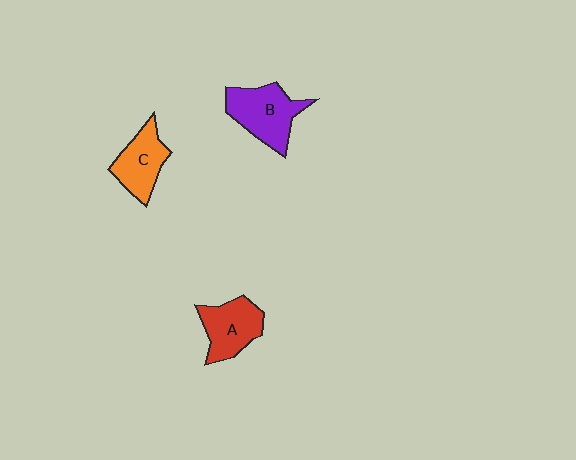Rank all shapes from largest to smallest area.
From largest to smallest: B (purple), A (red), C (orange).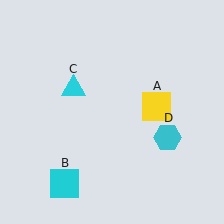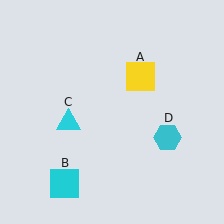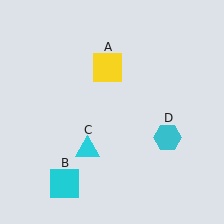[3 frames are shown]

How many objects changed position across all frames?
2 objects changed position: yellow square (object A), cyan triangle (object C).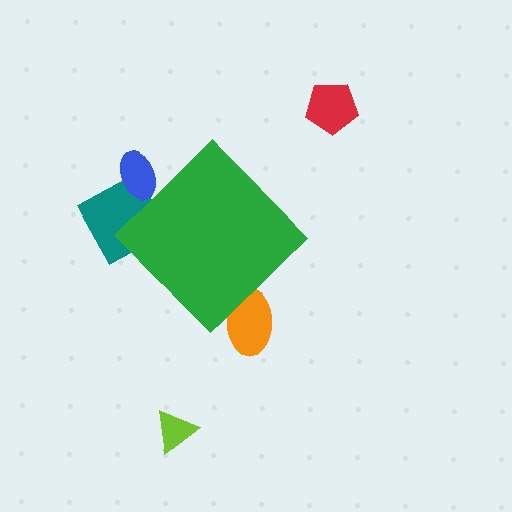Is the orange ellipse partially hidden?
Yes, the orange ellipse is partially hidden behind the green diamond.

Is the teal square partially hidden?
Yes, the teal square is partially hidden behind the green diamond.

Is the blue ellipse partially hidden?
Yes, the blue ellipse is partially hidden behind the green diamond.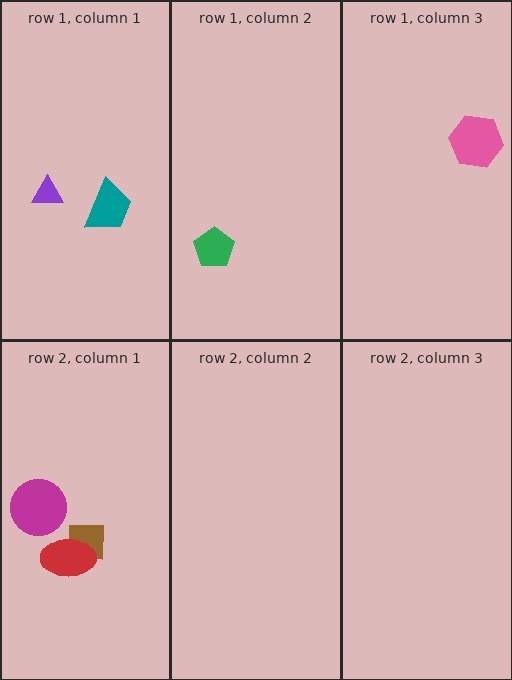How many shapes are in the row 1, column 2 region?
1.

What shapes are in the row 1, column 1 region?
The teal trapezoid, the purple triangle.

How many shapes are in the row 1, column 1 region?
2.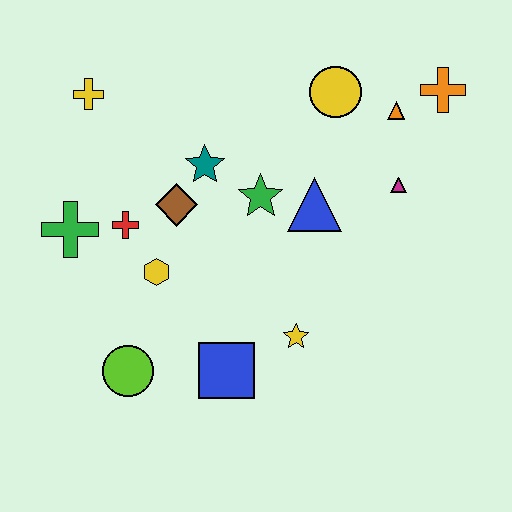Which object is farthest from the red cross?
The orange cross is farthest from the red cross.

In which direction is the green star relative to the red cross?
The green star is to the right of the red cross.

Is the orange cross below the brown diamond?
No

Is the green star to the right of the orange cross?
No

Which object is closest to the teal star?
The brown diamond is closest to the teal star.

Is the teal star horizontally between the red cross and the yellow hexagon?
No